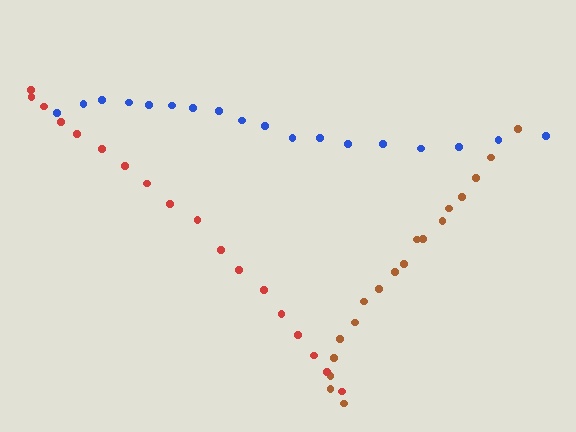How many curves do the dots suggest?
There are 3 distinct paths.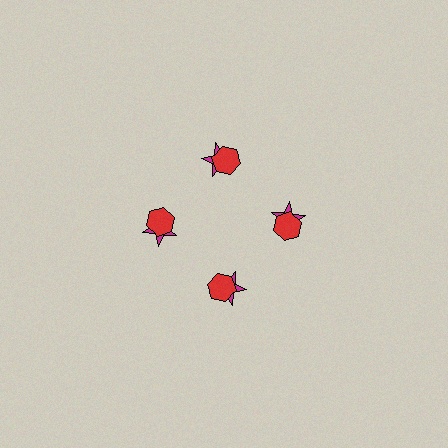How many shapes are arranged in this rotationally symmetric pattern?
There are 8 shapes, arranged in 4 groups of 2.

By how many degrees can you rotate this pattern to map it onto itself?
The pattern maps onto itself every 90 degrees of rotation.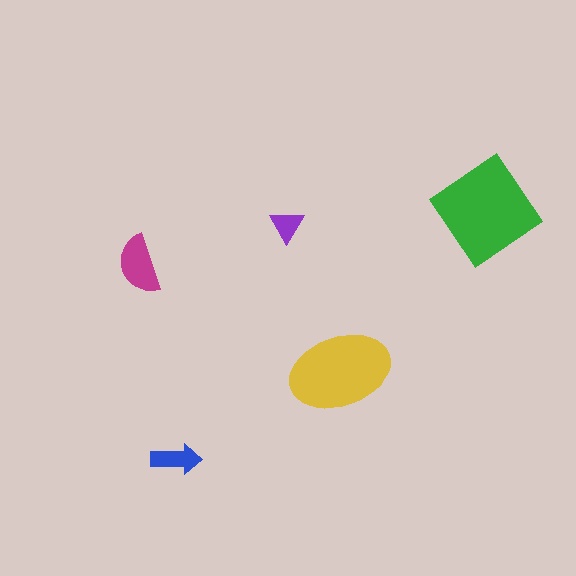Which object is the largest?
The green diamond.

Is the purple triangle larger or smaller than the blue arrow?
Smaller.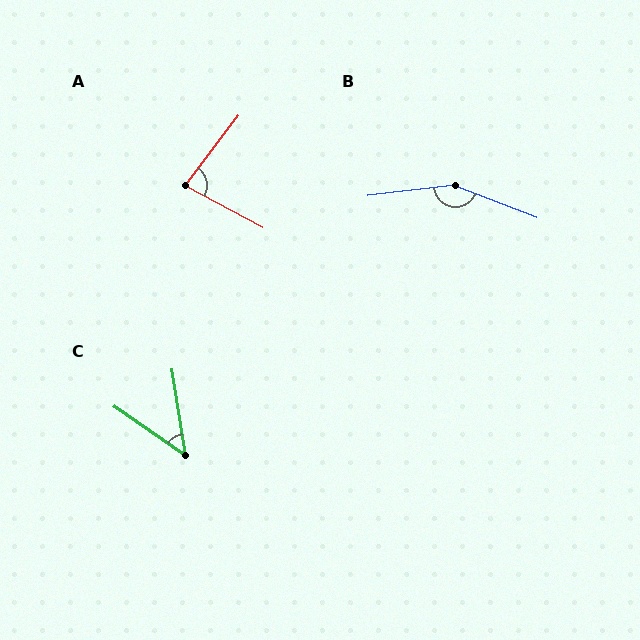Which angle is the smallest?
C, at approximately 46 degrees.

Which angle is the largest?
B, at approximately 152 degrees.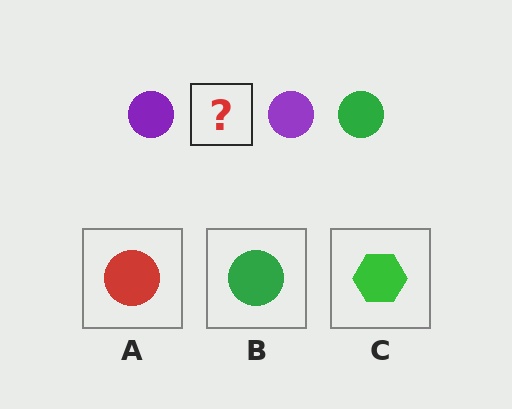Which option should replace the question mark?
Option B.